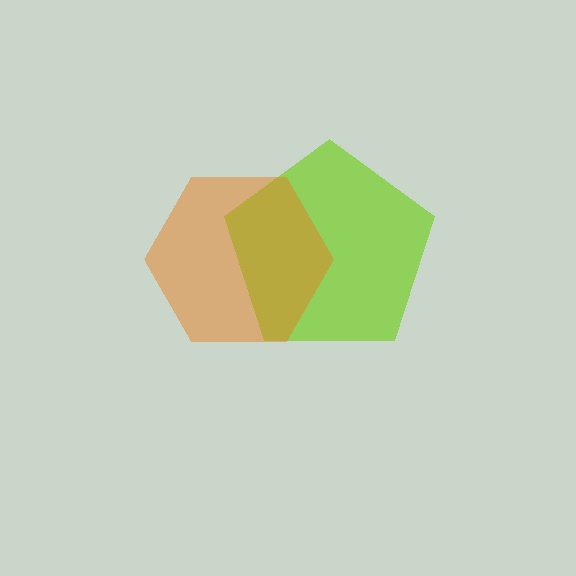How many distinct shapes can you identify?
There are 2 distinct shapes: a lime pentagon, an orange hexagon.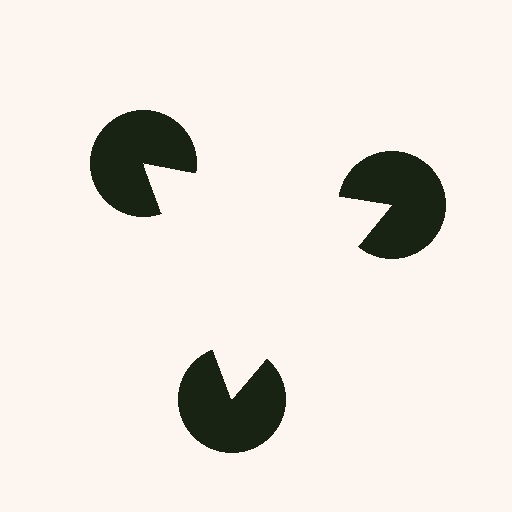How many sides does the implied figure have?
3 sides.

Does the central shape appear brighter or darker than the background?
It typically appears slightly brighter than the background, even though no actual brightness change is drawn.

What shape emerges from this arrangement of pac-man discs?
An illusory triangle — its edges are inferred from the aligned wedge cuts in the pac-man discs, not physically drawn.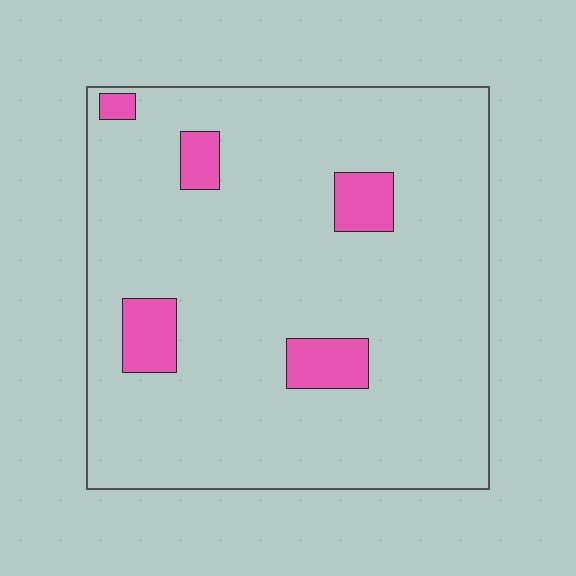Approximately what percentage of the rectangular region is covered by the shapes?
Approximately 10%.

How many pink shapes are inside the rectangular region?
5.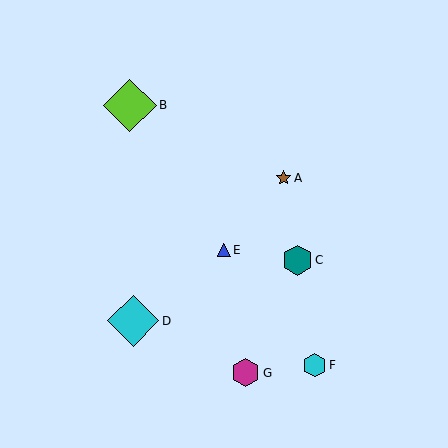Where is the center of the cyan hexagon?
The center of the cyan hexagon is at (314, 365).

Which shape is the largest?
The lime diamond (labeled B) is the largest.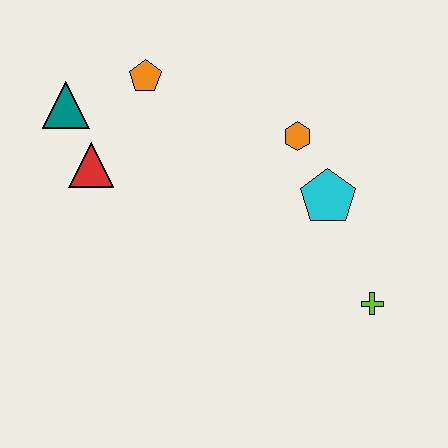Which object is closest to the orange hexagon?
The cyan pentagon is closest to the orange hexagon.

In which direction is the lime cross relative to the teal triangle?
The lime cross is to the right of the teal triangle.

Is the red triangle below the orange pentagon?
Yes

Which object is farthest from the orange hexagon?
The teal triangle is farthest from the orange hexagon.